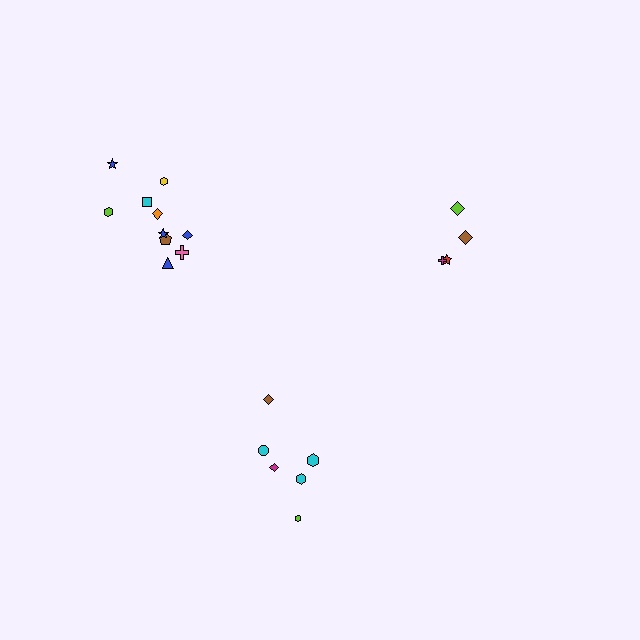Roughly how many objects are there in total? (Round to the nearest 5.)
Roughly 20 objects in total.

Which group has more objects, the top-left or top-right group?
The top-left group.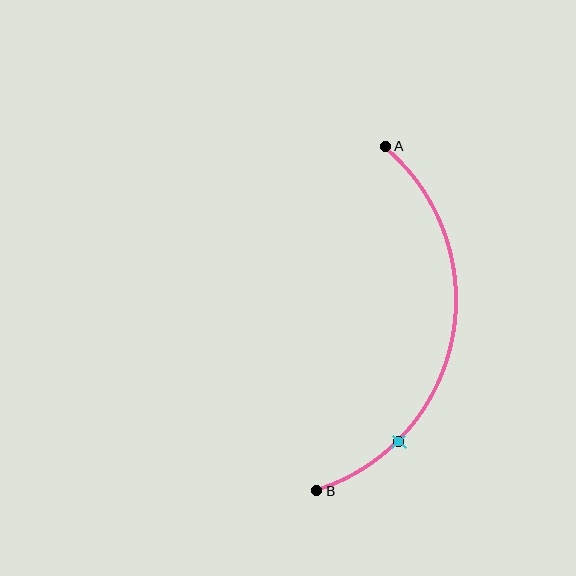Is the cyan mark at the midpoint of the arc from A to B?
No. The cyan mark lies on the arc but is closer to endpoint B. The arc midpoint would be at the point on the curve equidistant along the arc from both A and B.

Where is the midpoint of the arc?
The arc midpoint is the point on the curve farthest from the straight line joining A and B. It sits to the right of that line.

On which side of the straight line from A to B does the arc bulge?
The arc bulges to the right of the straight line connecting A and B.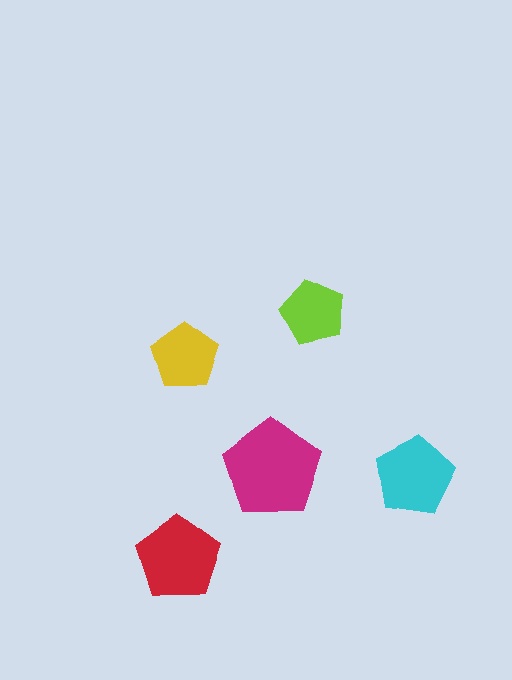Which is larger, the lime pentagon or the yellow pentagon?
The yellow one.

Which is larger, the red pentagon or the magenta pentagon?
The magenta one.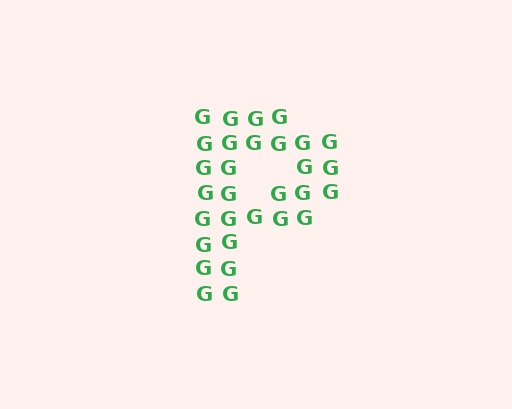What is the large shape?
The large shape is the letter P.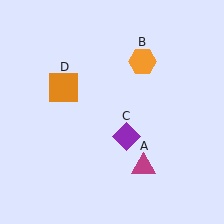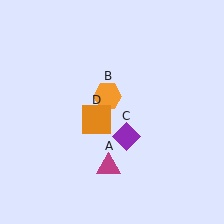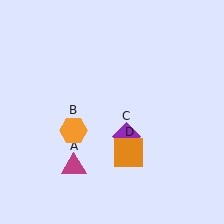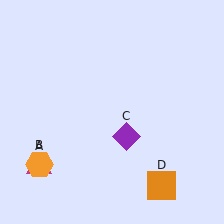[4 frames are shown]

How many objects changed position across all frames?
3 objects changed position: magenta triangle (object A), orange hexagon (object B), orange square (object D).